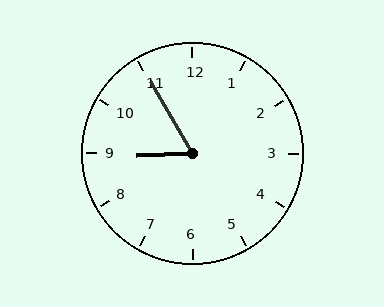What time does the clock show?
8:55.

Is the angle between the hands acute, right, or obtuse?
It is acute.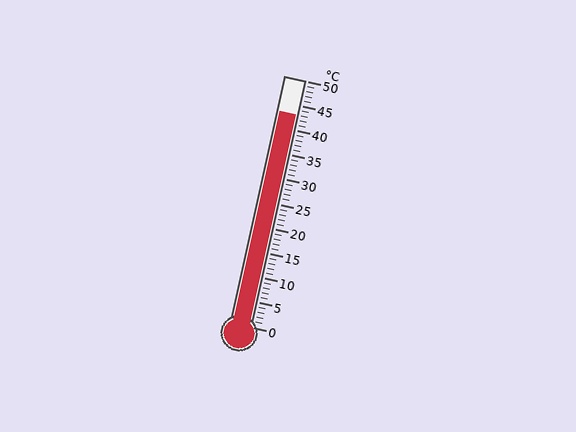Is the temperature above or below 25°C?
The temperature is above 25°C.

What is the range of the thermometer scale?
The thermometer scale ranges from 0°C to 50°C.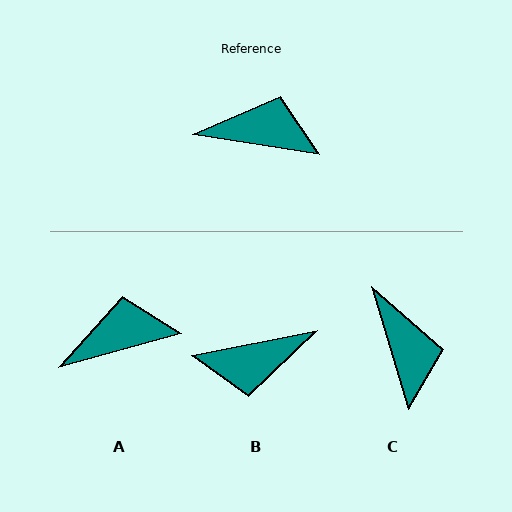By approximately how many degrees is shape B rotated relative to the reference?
Approximately 160 degrees clockwise.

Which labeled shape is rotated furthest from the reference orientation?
B, about 160 degrees away.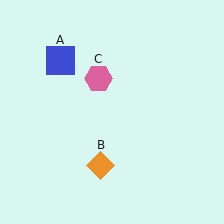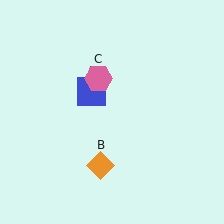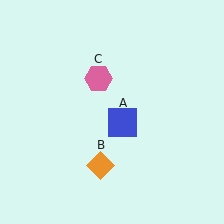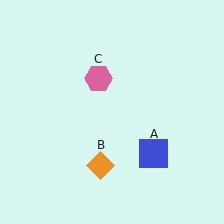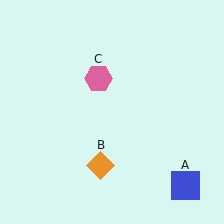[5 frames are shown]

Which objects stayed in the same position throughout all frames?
Orange diamond (object B) and pink hexagon (object C) remained stationary.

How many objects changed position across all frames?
1 object changed position: blue square (object A).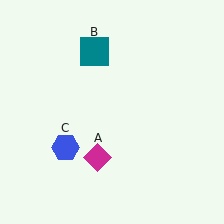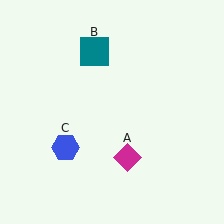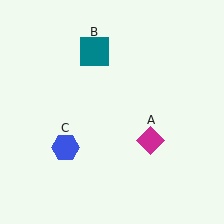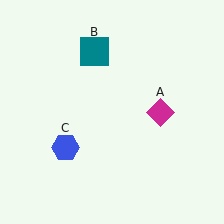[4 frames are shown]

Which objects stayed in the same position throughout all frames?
Teal square (object B) and blue hexagon (object C) remained stationary.